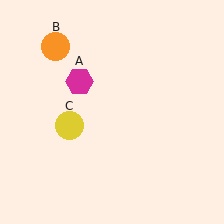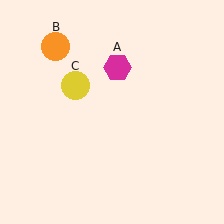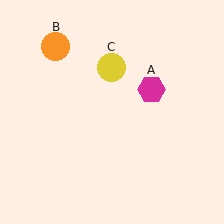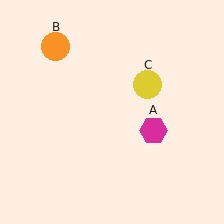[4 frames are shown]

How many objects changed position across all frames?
2 objects changed position: magenta hexagon (object A), yellow circle (object C).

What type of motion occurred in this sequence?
The magenta hexagon (object A), yellow circle (object C) rotated clockwise around the center of the scene.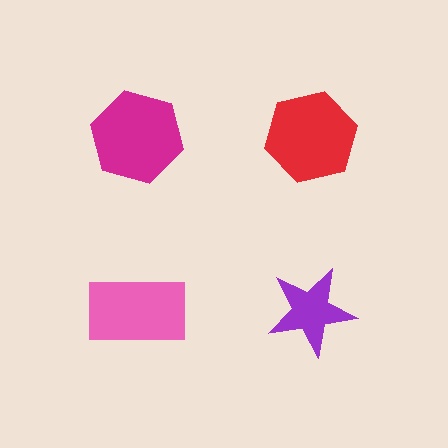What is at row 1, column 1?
A magenta hexagon.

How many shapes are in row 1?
2 shapes.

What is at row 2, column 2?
A purple star.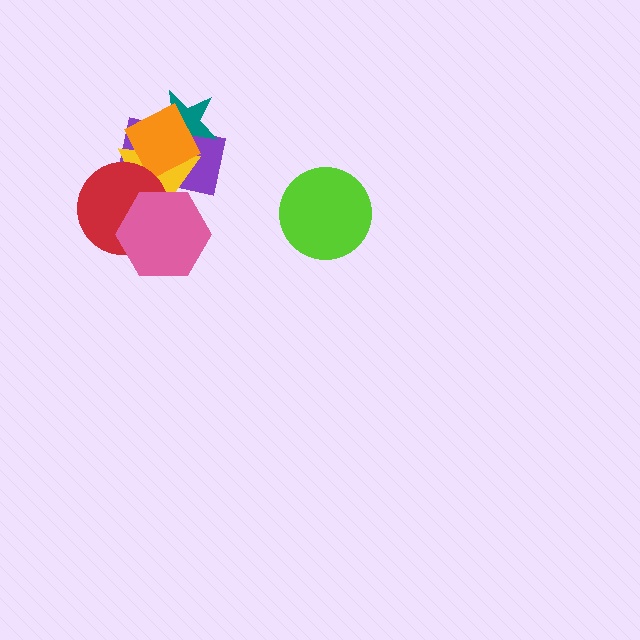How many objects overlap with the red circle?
3 objects overlap with the red circle.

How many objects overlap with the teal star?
3 objects overlap with the teal star.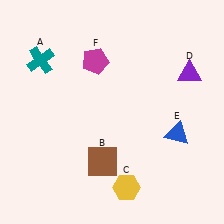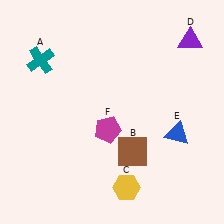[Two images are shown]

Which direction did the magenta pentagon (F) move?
The magenta pentagon (F) moved down.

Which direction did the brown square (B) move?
The brown square (B) moved right.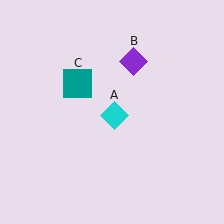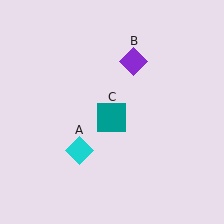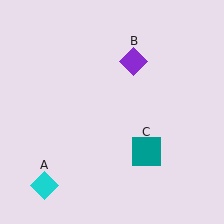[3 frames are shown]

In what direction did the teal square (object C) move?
The teal square (object C) moved down and to the right.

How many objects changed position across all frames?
2 objects changed position: cyan diamond (object A), teal square (object C).